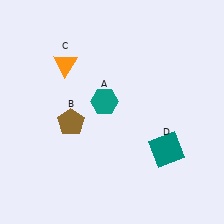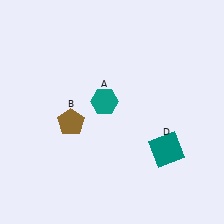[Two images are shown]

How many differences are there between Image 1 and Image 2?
There is 1 difference between the two images.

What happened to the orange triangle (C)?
The orange triangle (C) was removed in Image 2. It was in the top-left area of Image 1.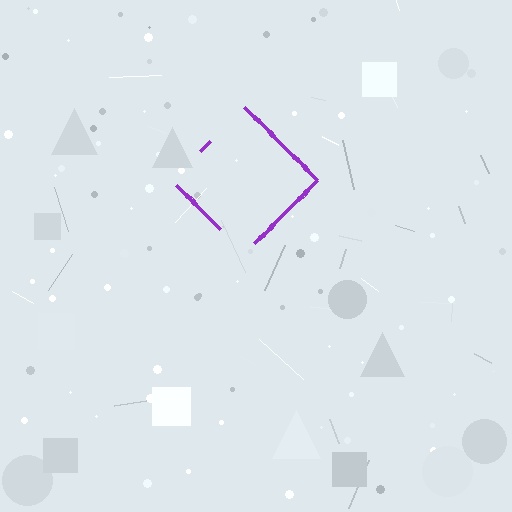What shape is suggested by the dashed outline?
The dashed outline suggests a diamond.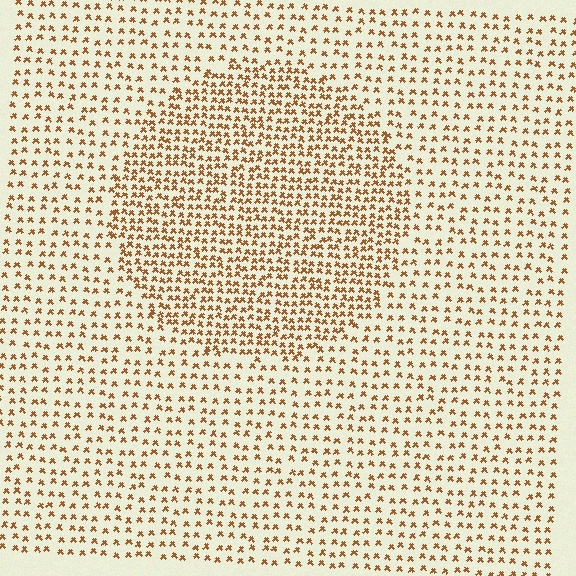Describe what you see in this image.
The image contains small brown elements arranged at two different densities. A circle-shaped region is visible where the elements are more densely packed than the surrounding area.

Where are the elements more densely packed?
The elements are more densely packed inside the circle boundary.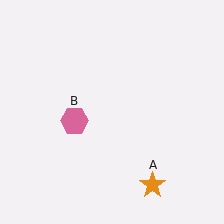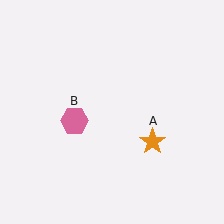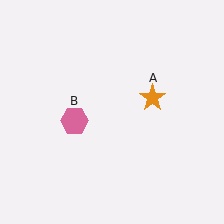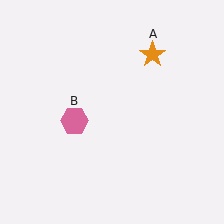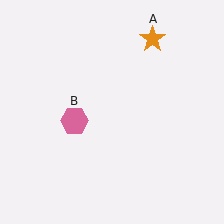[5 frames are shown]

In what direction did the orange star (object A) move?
The orange star (object A) moved up.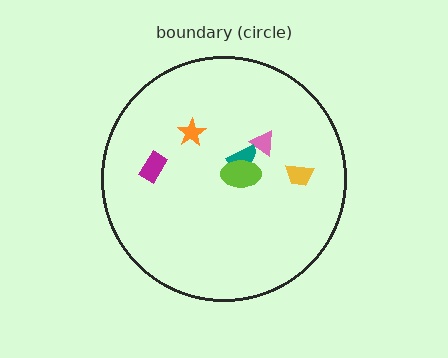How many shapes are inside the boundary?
6 inside, 0 outside.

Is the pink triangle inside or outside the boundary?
Inside.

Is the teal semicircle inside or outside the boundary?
Inside.